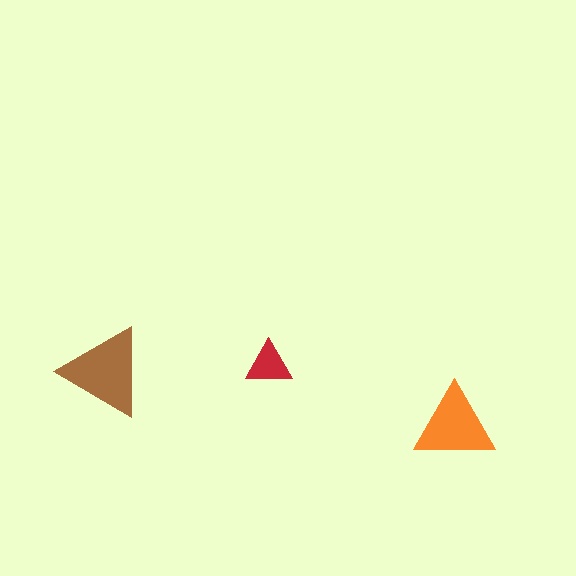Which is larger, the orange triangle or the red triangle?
The orange one.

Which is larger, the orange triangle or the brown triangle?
The brown one.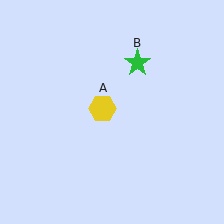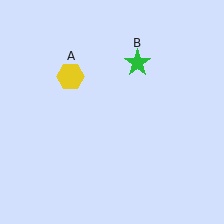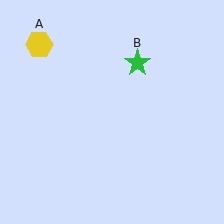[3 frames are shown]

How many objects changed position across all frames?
1 object changed position: yellow hexagon (object A).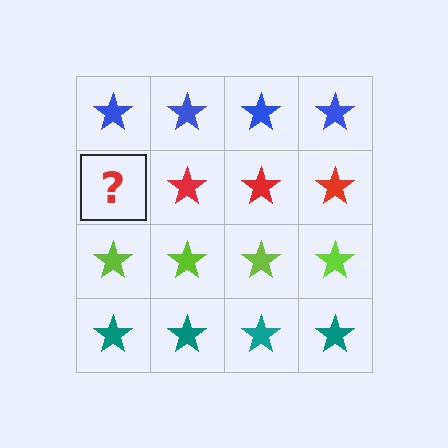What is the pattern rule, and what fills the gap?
The rule is that each row has a consistent color. The gap should be filled with a red star.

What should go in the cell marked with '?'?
The missing cell should contain a red star.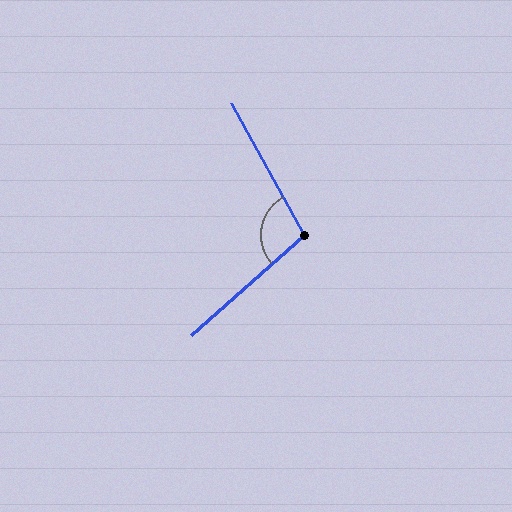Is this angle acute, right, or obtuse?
It is obtuse.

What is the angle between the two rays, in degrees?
Approximately 103 degrees.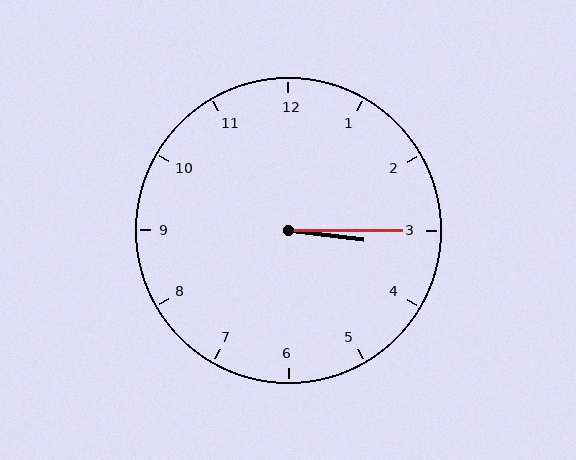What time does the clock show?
3:15.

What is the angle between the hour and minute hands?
Approximately 8 degrees.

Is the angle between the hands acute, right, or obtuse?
It is acute.